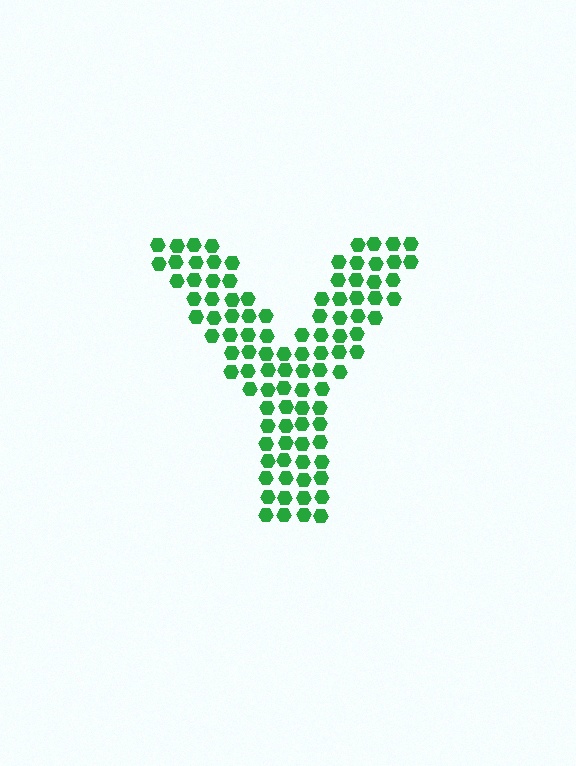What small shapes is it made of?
It is made of small hexagons.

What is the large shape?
The large shape is the letter Y.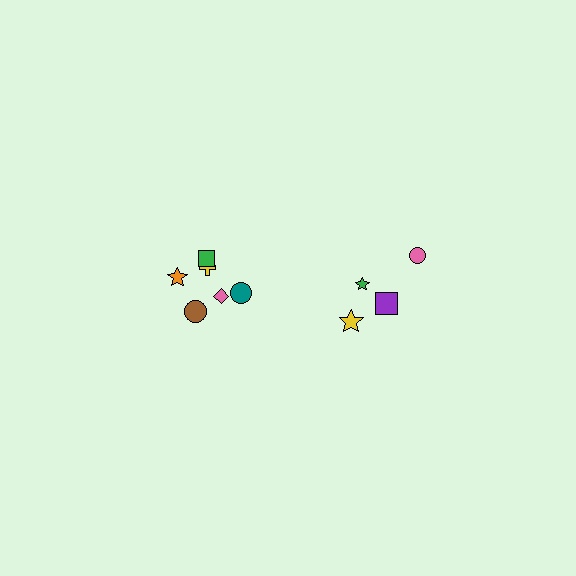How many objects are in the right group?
There are 4 objects.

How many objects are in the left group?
There are 6 objects.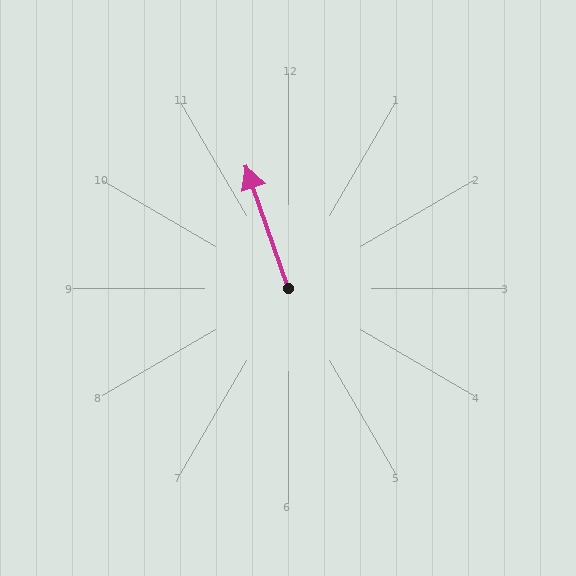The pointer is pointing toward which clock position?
Roughly 11 o'clock.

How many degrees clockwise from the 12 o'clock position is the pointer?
Approximately 341 degrees.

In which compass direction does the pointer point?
North.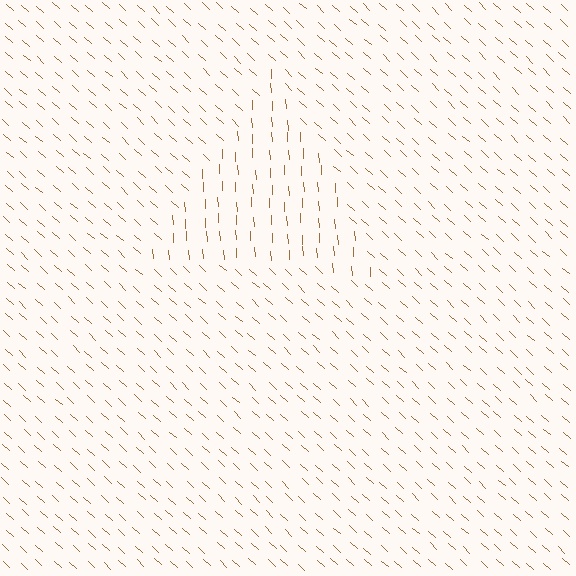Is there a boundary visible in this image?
Yes, there is a texture boundary formed by a change in line orientation.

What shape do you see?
I see a triangle.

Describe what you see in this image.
The image is filled with small brown line segments. A triangle region in the image has lines oriented differently from the surrounding lines, creating a visible texture boundary.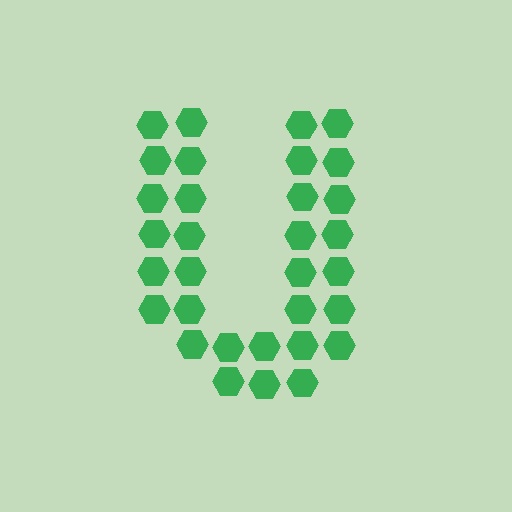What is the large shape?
The large shape is the letter U.